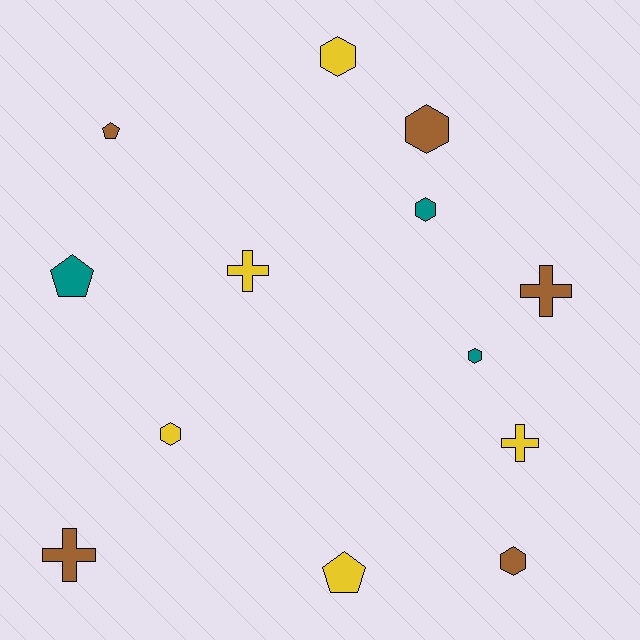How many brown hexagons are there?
There are 2 brown hexagons.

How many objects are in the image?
There are 13 objects.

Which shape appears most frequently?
Hexagon, with 6 objects.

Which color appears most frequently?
Yellow, with 5 objects.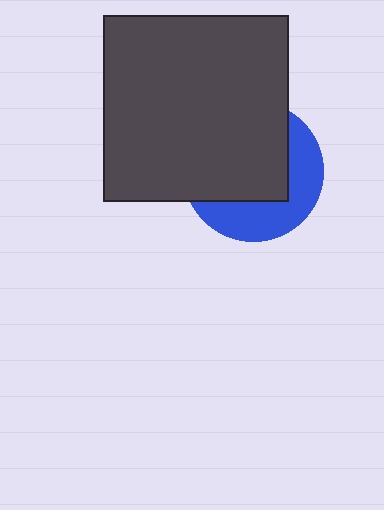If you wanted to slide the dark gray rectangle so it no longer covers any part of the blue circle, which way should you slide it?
Slide it toward the upper-left — that is the most direct way to separate the two shapes.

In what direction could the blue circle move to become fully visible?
The blue circle could move toward the lower-right. That would shift it out from behind the dark gray rectangle entirely.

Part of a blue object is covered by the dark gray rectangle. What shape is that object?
It is a circle.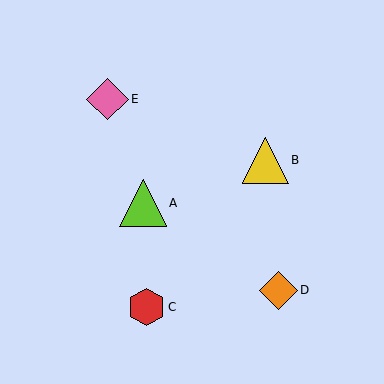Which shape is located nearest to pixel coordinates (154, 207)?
The lime triangle (labeled A) at (143, 203) is nearest to that location.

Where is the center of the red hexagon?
The center of the red hexagon is at (146, 307).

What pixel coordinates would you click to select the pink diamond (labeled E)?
Click at (107, 99) to select the pink diamond E.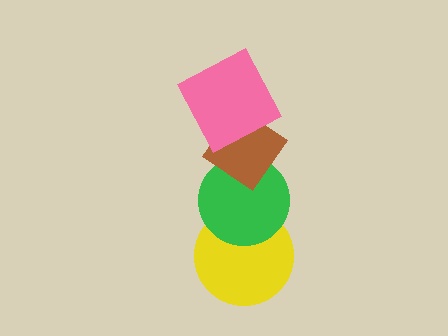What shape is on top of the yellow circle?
The green circle is on top of the yellow circle.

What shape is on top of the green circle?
The brown diamond is on top of the green circle.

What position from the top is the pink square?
The pink square is 1st from the top.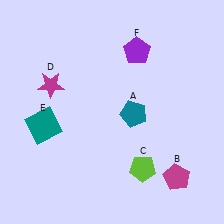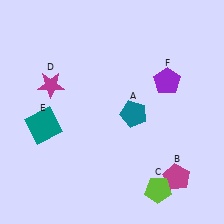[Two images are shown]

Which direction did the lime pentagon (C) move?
The lime pentagon (C) moved down.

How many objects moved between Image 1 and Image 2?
2 objects moved between the two images.